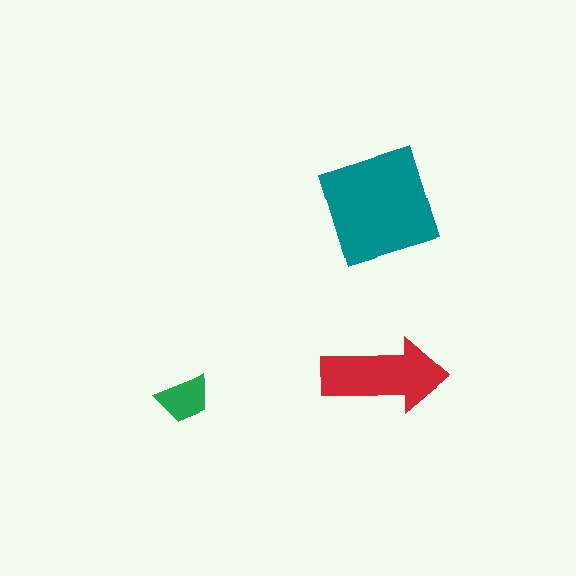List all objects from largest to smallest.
The teal square, the red arrow, the green trapezoid.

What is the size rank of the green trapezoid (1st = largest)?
3rd.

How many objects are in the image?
There are 3 objects in the image.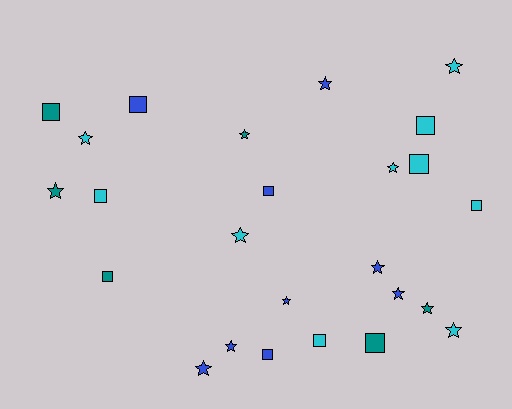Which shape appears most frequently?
Star, with 14 objects.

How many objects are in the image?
There are 25 objects.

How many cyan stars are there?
There are 5 cyan stars.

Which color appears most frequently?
Cyan, with 10 objects.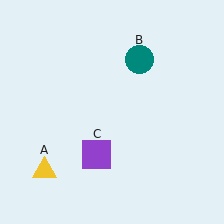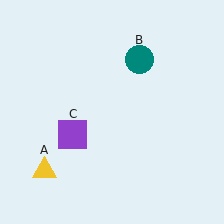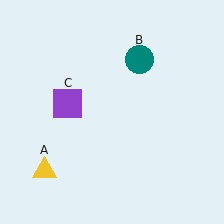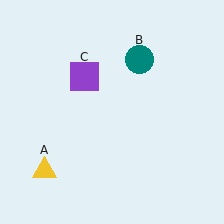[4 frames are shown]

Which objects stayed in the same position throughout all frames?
Yellow triangle (object A) and teal circle (object B) remained stationary.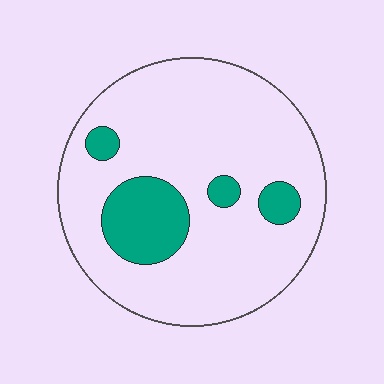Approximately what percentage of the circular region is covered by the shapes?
Approximately 15%.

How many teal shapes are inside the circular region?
4.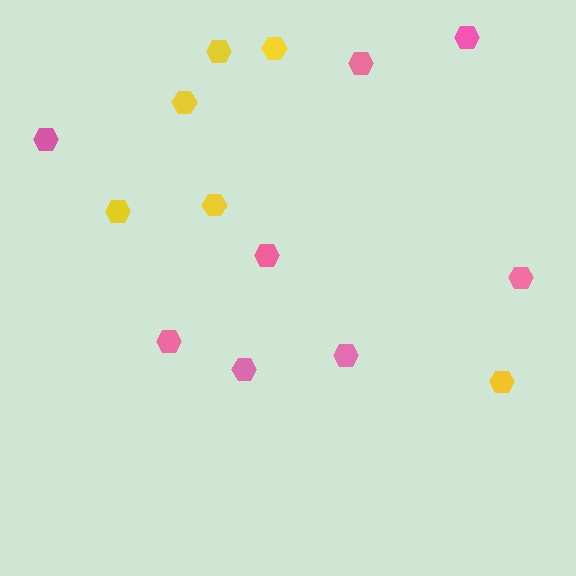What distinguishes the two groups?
There are 2 groups: one group of yellow hexagons (6) and one group of pink hexagons (8).